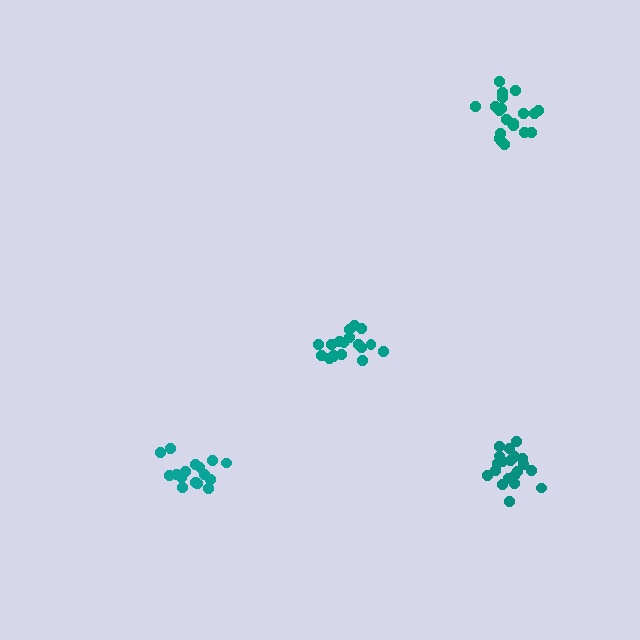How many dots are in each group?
Group 1: 16 dots, Group 2: 18 dots, Group 3: 20 dots, Group 4: 21 dots (75 total).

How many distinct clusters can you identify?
There are 4 distinct clusters.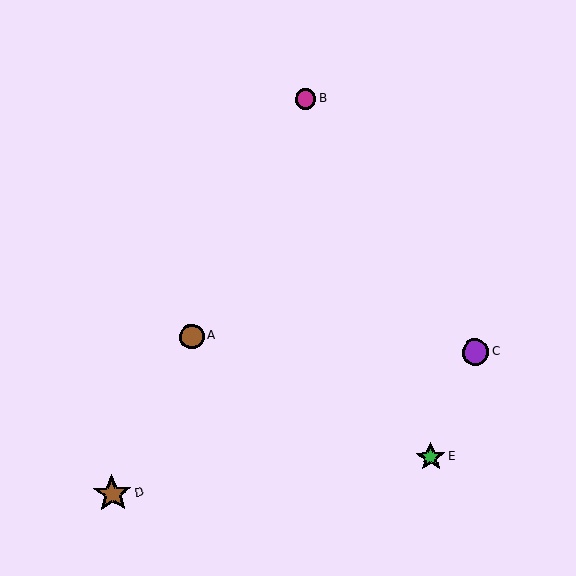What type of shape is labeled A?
Shape A is a brown circle.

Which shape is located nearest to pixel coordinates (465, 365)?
The purple circle (labeled C) at (475, 352) is nearest to that location.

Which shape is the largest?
The brown star (labeled D) is the largest.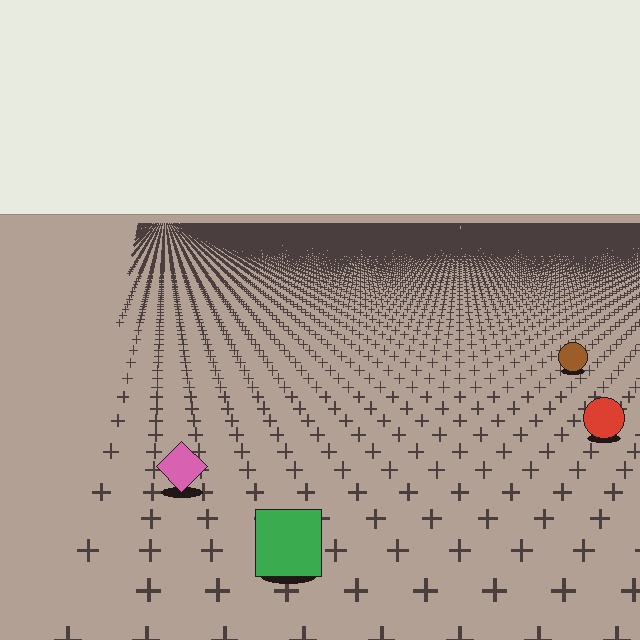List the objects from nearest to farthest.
From nearest to farthest: the green square, the pink diamond, the red circle, the brown circle.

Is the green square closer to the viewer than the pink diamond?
Yes. The green square is closer — you can tell from the texture gradient: the ground texture is coarser near it.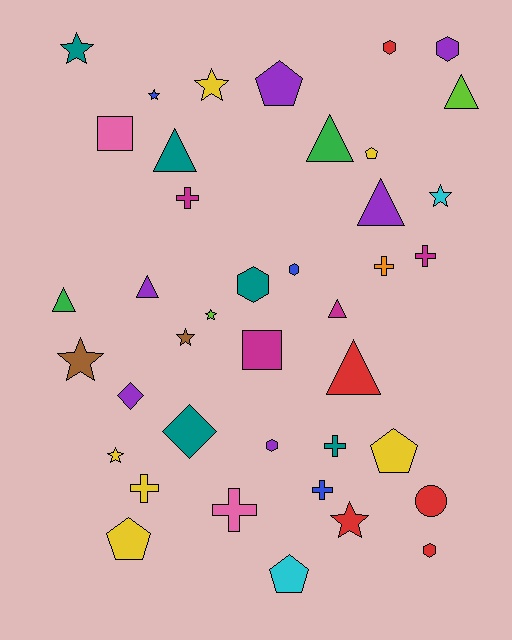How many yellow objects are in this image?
There are 6 yellow objects.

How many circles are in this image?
There is 1 circle.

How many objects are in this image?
There are 40 objects.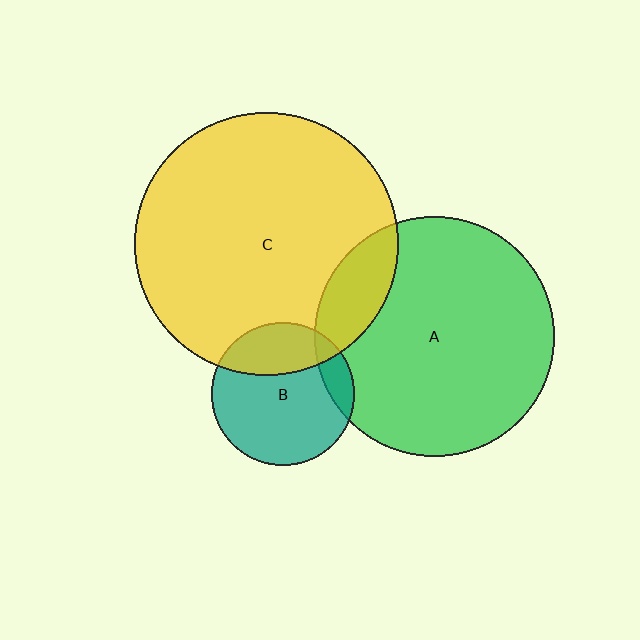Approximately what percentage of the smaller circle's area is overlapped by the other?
Approximately 15%.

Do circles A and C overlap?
Yes.